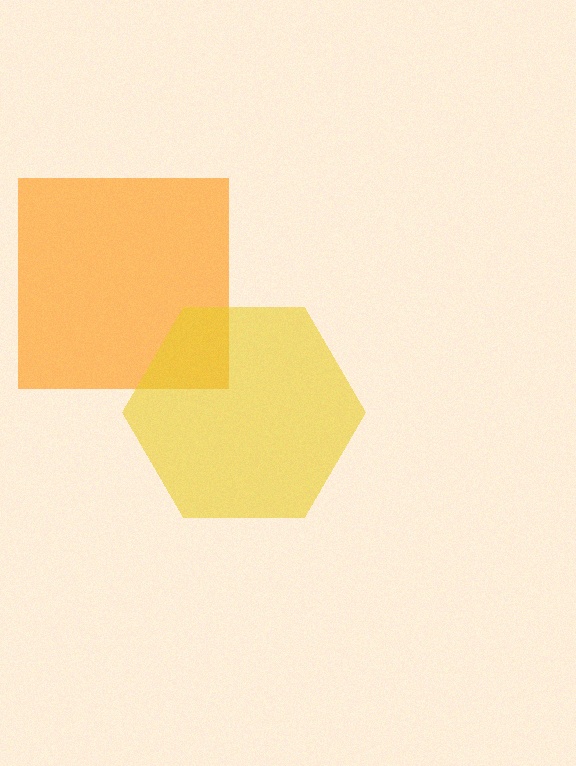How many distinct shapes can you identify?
There are 2 distinct shapes: an orange square, a yellow hexagon.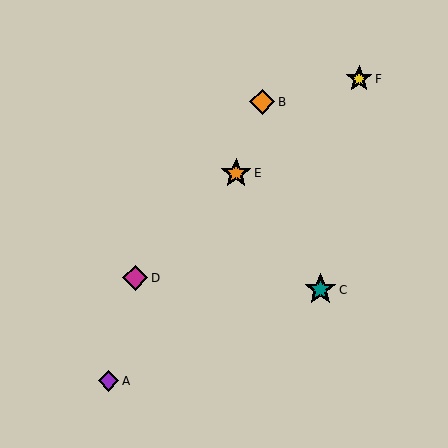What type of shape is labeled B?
Shape B is an orange diamond.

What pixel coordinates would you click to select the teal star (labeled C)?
Click at (320, 290) to select the teal star C.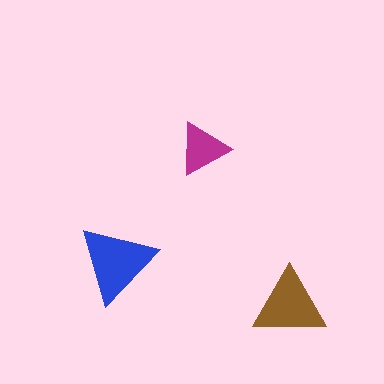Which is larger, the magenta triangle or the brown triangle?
The brown one.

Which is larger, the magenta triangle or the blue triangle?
The blue one.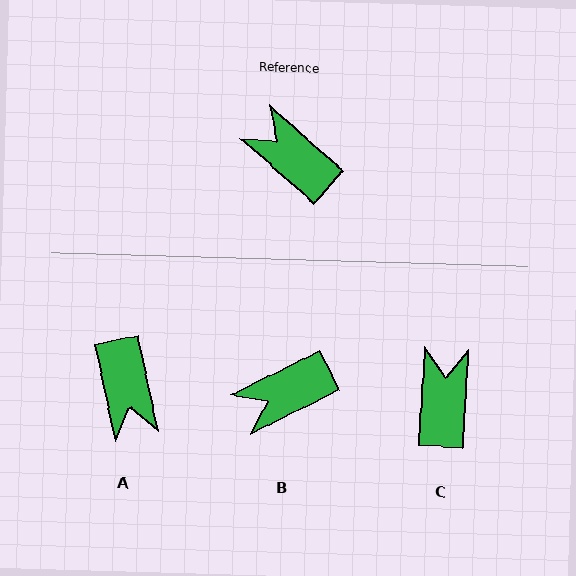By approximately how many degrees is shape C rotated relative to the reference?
Approximately 52 degrees clockwise.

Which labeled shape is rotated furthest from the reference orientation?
A, about 144 degrees away.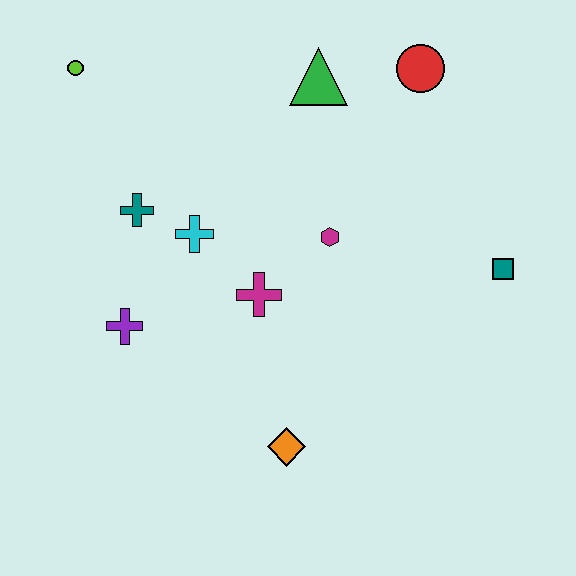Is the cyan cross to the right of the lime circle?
Yes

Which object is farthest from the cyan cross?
The teal square is farthest from the cyan cross.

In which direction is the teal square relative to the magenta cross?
The teal square is to the right of the magenta cross.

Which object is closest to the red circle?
The green triangle is closest to the red circle.